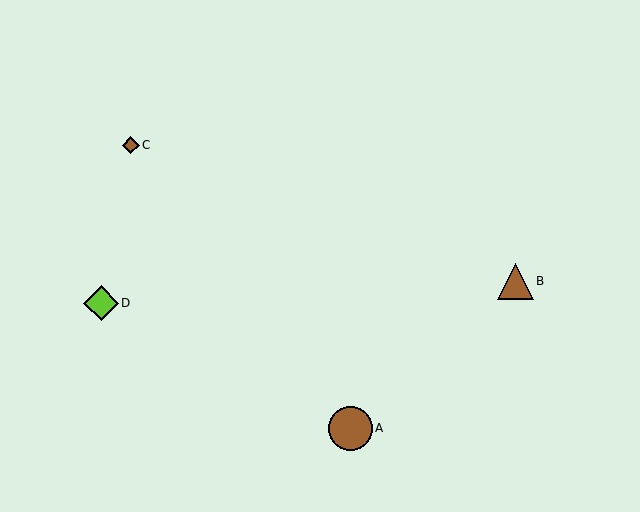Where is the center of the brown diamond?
The center of the brown diamond is at (131, 145).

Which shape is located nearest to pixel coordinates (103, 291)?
The lime diamond (labeled D) at (101, 303) is nearest to that location.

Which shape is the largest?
The brown circle (labeled A) is the largest.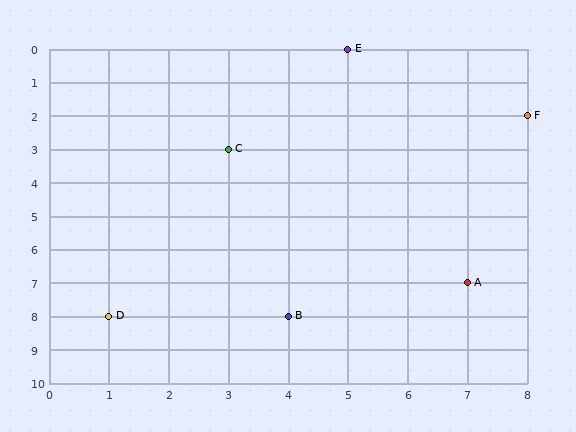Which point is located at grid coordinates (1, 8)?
Point D is at (1, 8).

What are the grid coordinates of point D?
Point D is at grid coordinates (1, 8).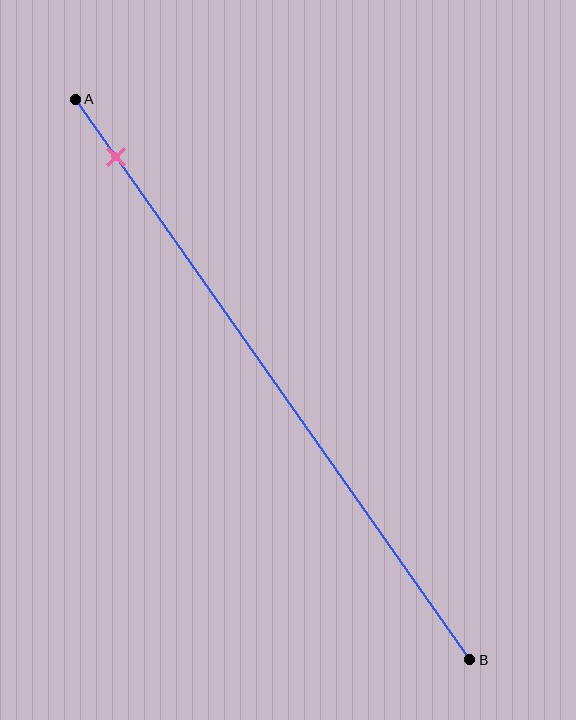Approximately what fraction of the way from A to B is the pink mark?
The pink mark is approximately 10% of the way from A to B.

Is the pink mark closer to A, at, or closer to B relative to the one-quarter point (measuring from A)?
The pink mark is closer to point A than the one-quarter point of segment AB.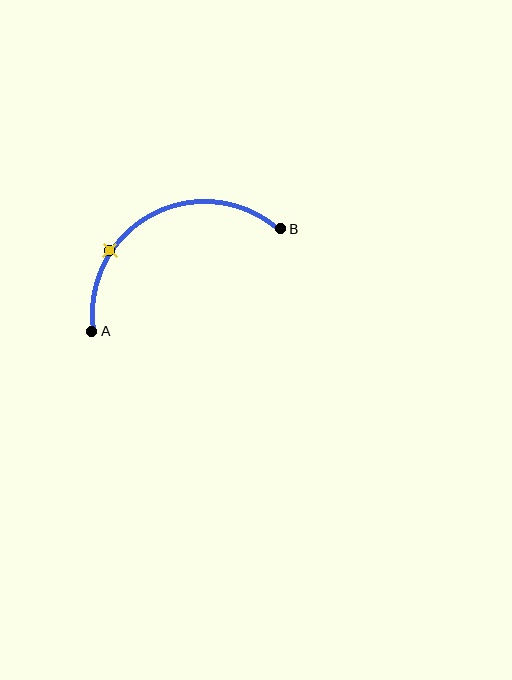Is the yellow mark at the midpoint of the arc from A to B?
No. The yellow mark lies on the arc but is closer to endpoint A. The arc midpoint would be at the point on the curve equidistant along the arc from both A and B.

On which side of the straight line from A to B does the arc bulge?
The arc bulges above the straight line connecting A and B.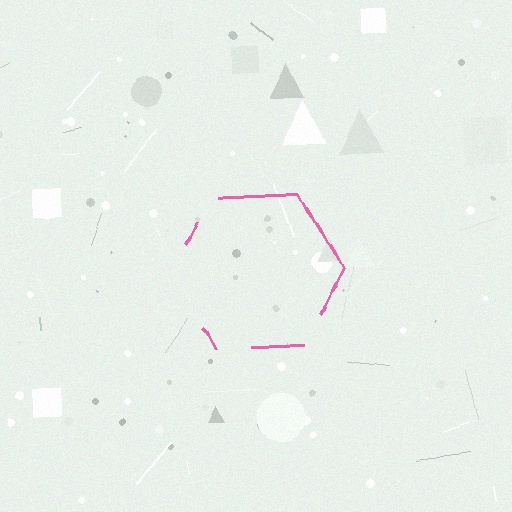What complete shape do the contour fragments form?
The contour fragments form a hexagon.